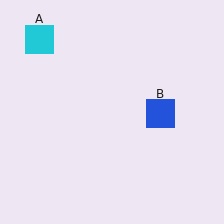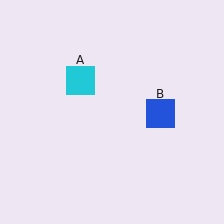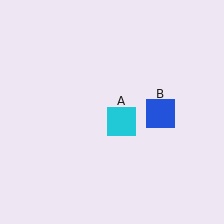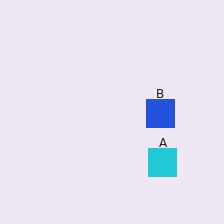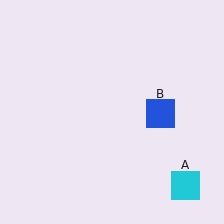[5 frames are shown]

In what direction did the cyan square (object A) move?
The cyan square (object A) moved down and to the right.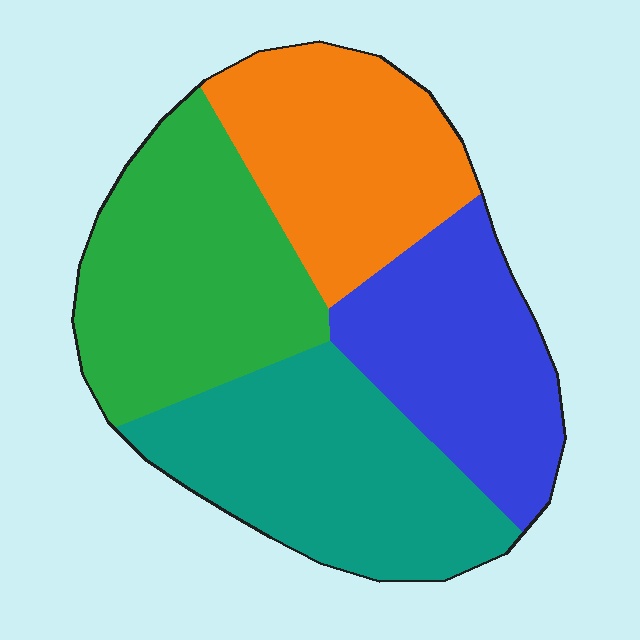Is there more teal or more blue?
Teal.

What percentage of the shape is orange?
Orange covers around 25% of the shape.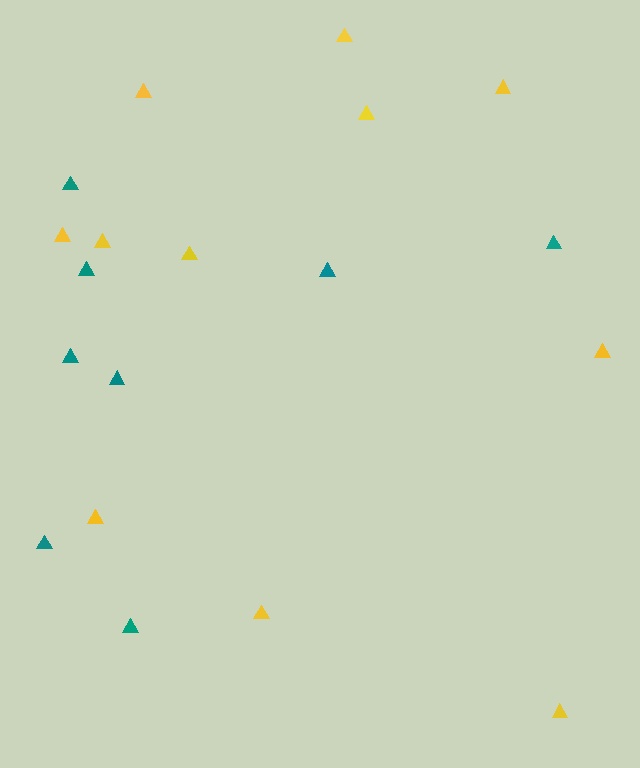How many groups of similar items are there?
There are 2 groups: one group of yellow triangles (11) and one group of teal triangles (8).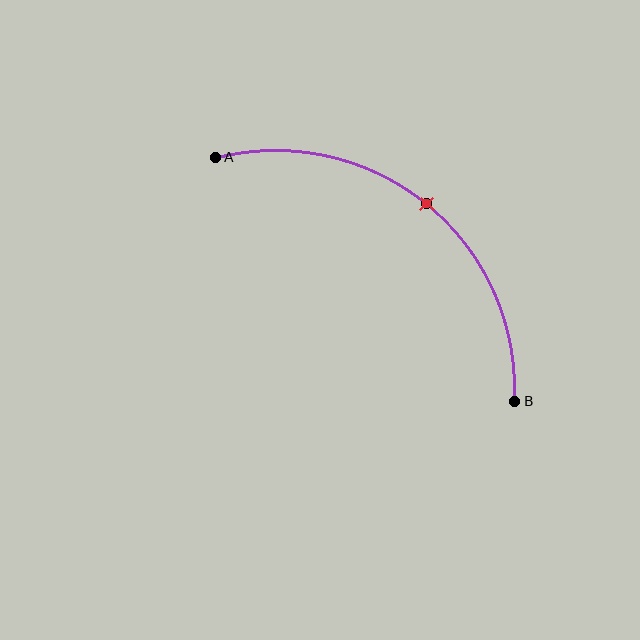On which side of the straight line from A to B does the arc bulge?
The arc bulges above and to the right of the straight line connecting A and B.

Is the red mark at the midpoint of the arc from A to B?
Yes. The red mark lies on the arc at equal arc-length from both A and B — it is the arc midpoint.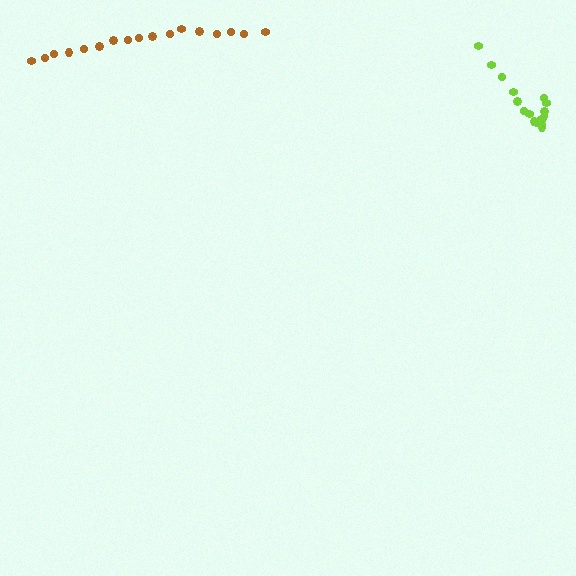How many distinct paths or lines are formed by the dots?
There are 2 distinct paths.